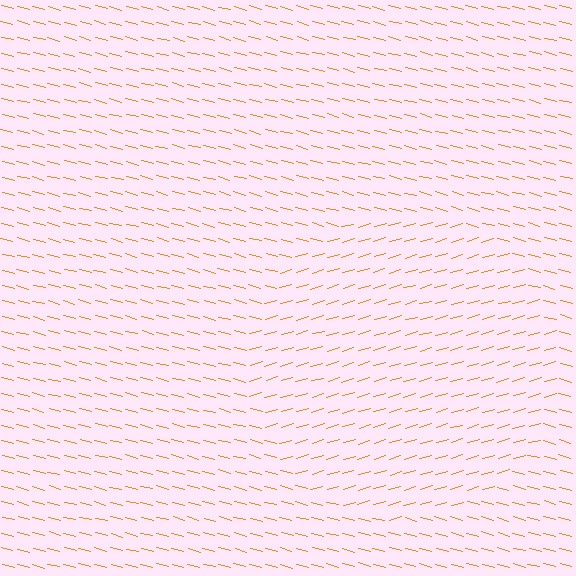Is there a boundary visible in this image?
Yes, there is a texture boundary formed by a change in line orientation.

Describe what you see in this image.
The image is filled with small orange line segments. A circle region in the image has lines oriented differently from the surrounding lines, creating a visible texture boundary.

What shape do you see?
I see a circle.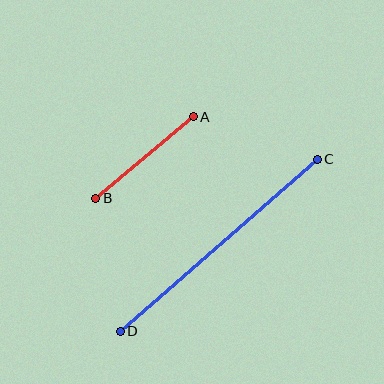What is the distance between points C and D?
The distance is approximately 262 pixels.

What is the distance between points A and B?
The distance is approximately 127 pixels.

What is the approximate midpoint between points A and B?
The midpoint is at approximately (145, 158) pixels.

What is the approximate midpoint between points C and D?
The midpoint is at approximately (219, 245) pixels.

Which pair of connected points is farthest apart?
Points C and D are farthest apart.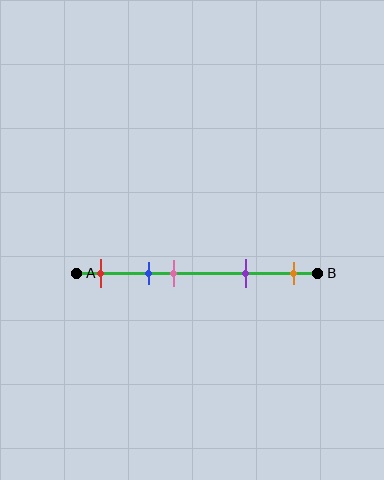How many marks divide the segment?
There are 5 marks dividing the segment.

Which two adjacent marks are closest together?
The blue and pink marks are the closest adjacent pair.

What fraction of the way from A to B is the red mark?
The red mark is approximately 10% (0.1) of the way from A to B.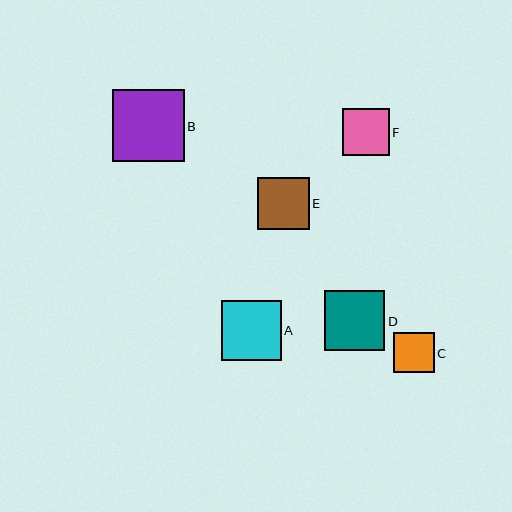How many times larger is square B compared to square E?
Square B is approximately 1.4 times the size of square E.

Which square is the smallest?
Square C is the smallest with a size of approximately 41 pixels.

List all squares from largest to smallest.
From largest to smallest: B, D, A, E, F, C.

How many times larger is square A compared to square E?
Square A is approximately 1.2 times the size of square E.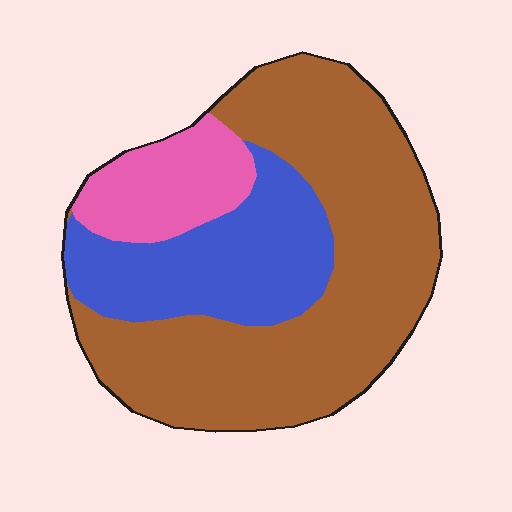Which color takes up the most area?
Brown, at roughly 60%.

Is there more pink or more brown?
Brown.